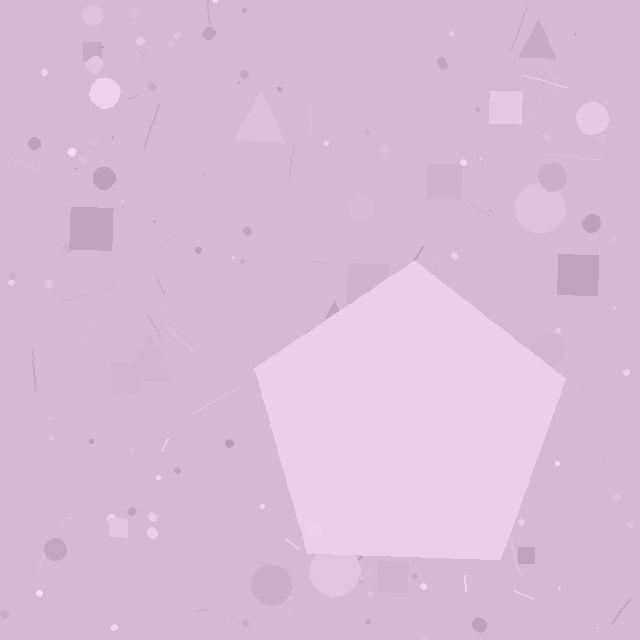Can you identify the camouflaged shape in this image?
The camouflaged shape is a pentagon.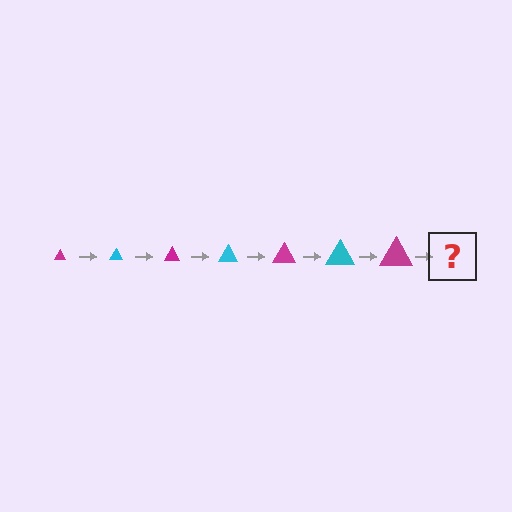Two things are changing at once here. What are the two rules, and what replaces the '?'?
The two rules are that the triangle grows larger each step and the color cycles through magenta and cyan. The '?' should be a cyan triangle, larger than the previous one.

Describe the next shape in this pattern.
It should be a cyan triangle, larger than the previous one.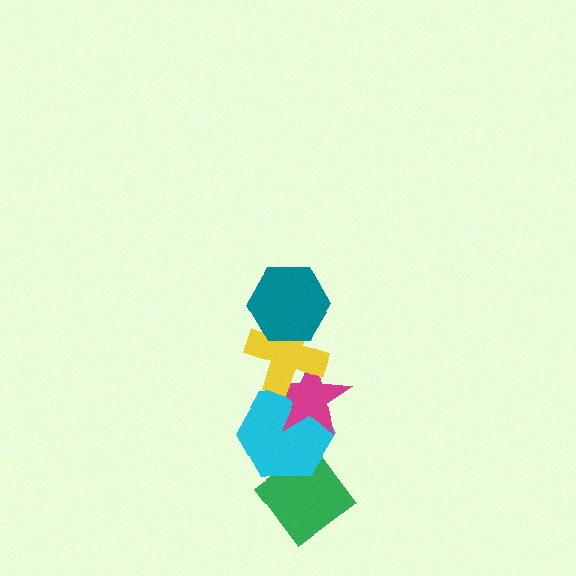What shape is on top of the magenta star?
The yellow cross is on top of the magenta star.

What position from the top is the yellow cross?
The yellow cross is 2nd from the top.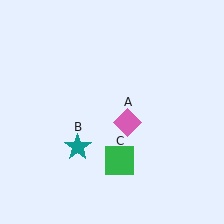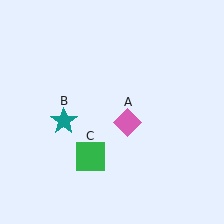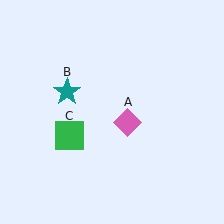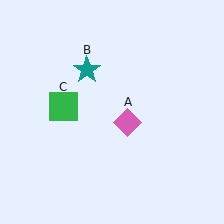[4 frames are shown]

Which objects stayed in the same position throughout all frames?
Pink diamond (object A) remained stationary.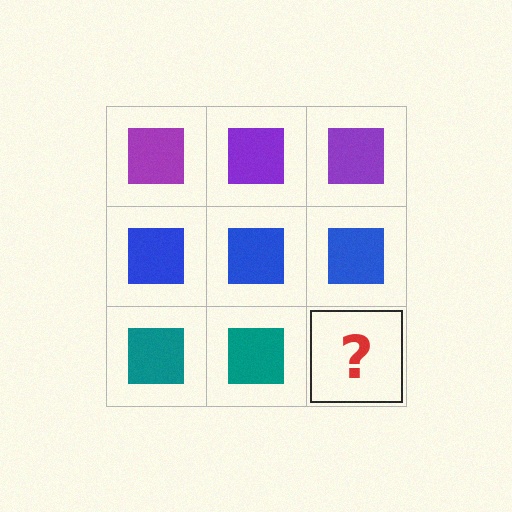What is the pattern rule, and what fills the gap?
The rule is that each row has a consistent color. The gap should be filled with a teal square.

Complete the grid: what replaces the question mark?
The question mark should be replaced with a teal square.